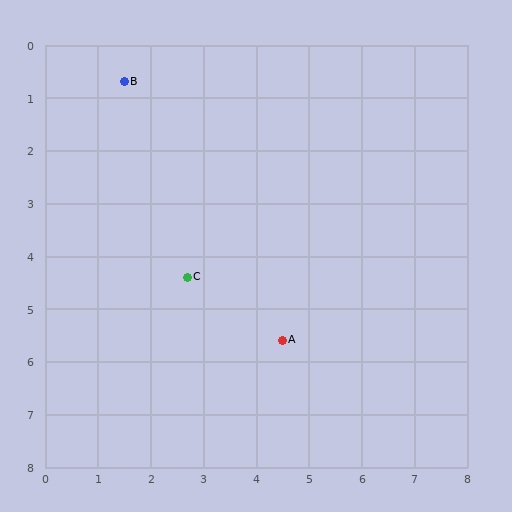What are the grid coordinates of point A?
Point A is at approximately (4.5, 5.6).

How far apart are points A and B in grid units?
Points A and B are about 5.7 grid units apart.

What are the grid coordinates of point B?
Point B is at approximately (1.5, 0.7).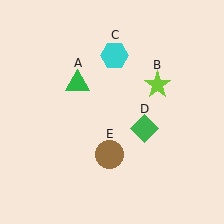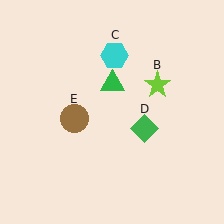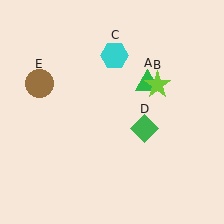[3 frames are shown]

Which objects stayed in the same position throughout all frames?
Lime star (object B) and cyan hexagon (object C) and green diamond (object D) remained stationary.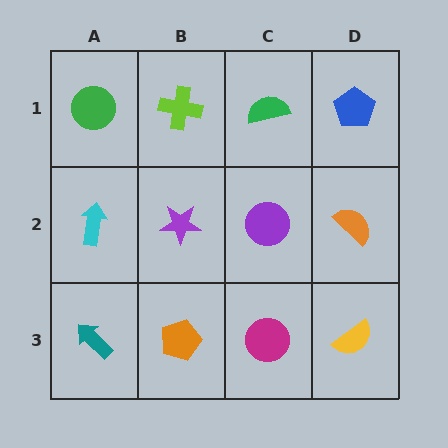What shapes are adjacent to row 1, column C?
A purple circle (row 2, column C), a lime cross (row 1, column B), a blue pentagon (row 1, column D).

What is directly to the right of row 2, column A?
A purple star.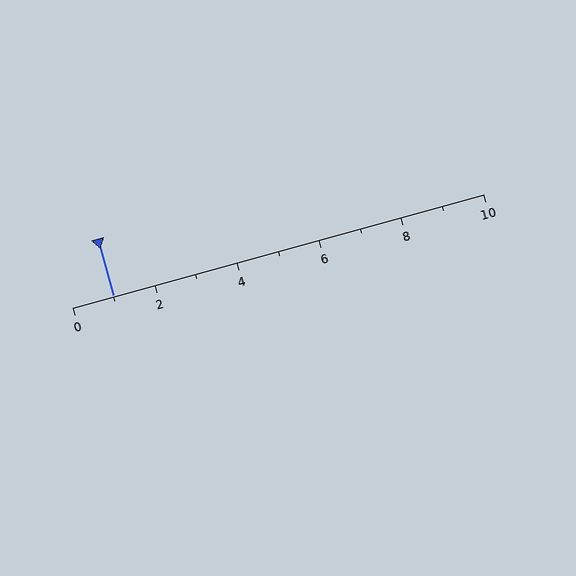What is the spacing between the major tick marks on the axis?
The major ticks are spaced 2 apart.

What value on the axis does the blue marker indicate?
The marker indicates approximately 1.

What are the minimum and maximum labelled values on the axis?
The axis runs from 0 to 10.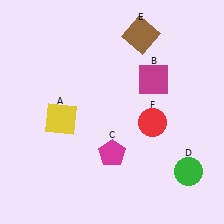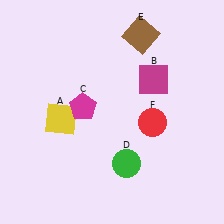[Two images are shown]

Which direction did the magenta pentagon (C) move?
The magenta pentagon (C) moved up.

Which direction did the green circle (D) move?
The green circle (D) moved left.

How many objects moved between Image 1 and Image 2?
2 objects moved between the two images.